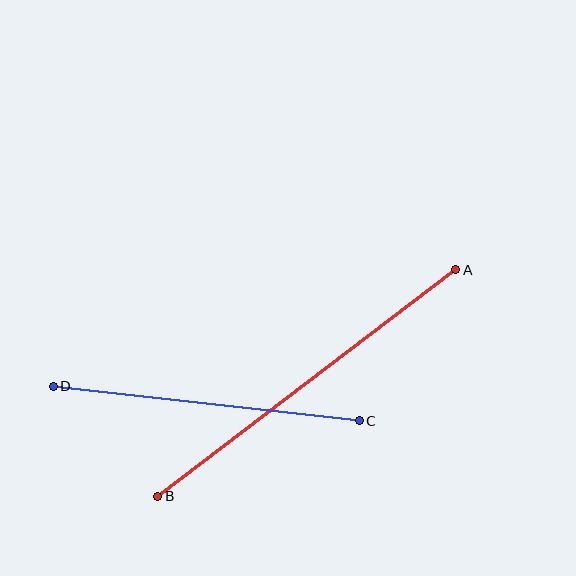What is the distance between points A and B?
The distance is approximately 375 pixels.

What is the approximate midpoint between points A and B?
The midpoint is at approximately (307, 383) pixels.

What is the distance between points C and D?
The distance is approximately 308 pixels.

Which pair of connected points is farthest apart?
Points A and B are farthest apart.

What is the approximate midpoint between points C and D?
The midpoint is at approximately (206, 403) pixels.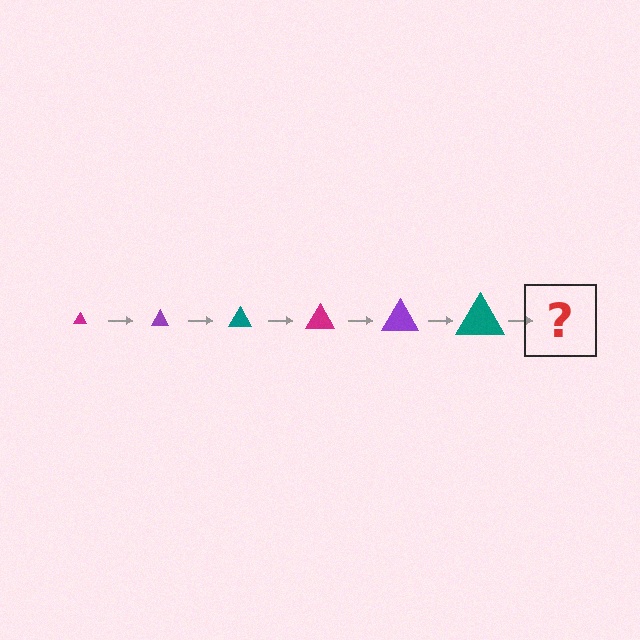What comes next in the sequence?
The next element should be a magenta triangle, larger than the previous one.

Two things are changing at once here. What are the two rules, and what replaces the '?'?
The two rules are that the triangle grows larger each step and the color cycles through magenta, purple, and teal. The '?' should be a magenta triangle, larger than the previous one.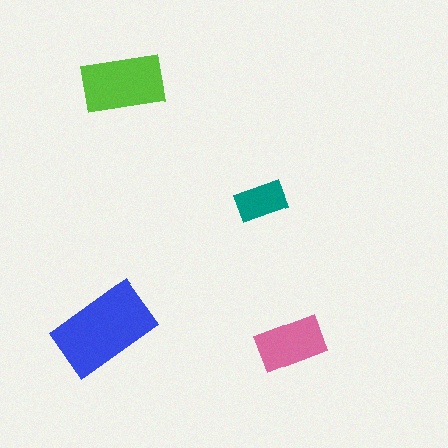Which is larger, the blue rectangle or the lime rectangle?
The blue one.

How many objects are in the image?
There are 4 objects in the image.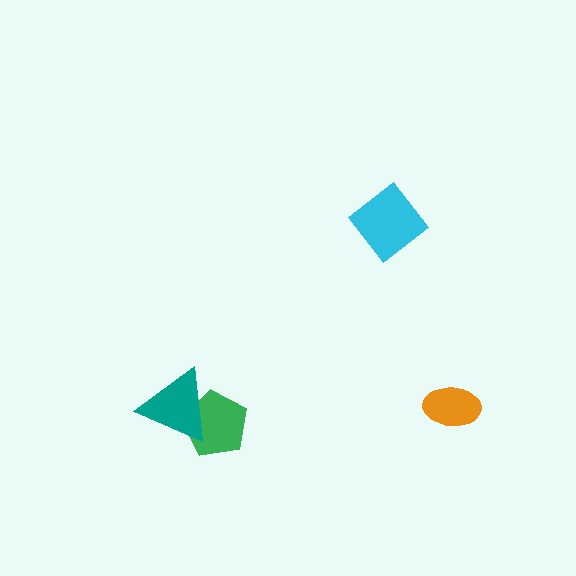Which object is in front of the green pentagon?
The teal triangle is in front of the green pentagon.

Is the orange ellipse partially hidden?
No, no other shape covers it.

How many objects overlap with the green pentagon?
1 object overlaps with the green pentagon.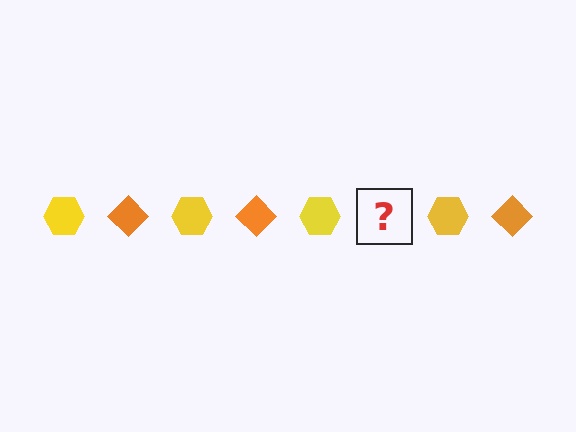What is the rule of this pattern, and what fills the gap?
The rule is that the pattern alternates between yellow hexagon and orange diamond. The gap should be filled with an orange diamond.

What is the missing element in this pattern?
The missing element is an orange diamond.